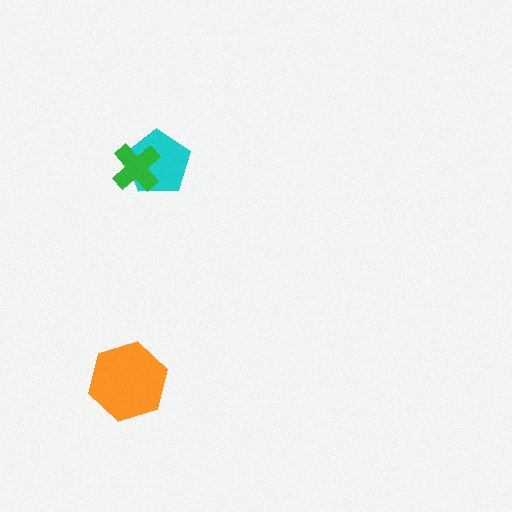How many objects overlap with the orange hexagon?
0 objects overlap with the orange hexagon.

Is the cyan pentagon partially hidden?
Yes, it is partially covered by another shape.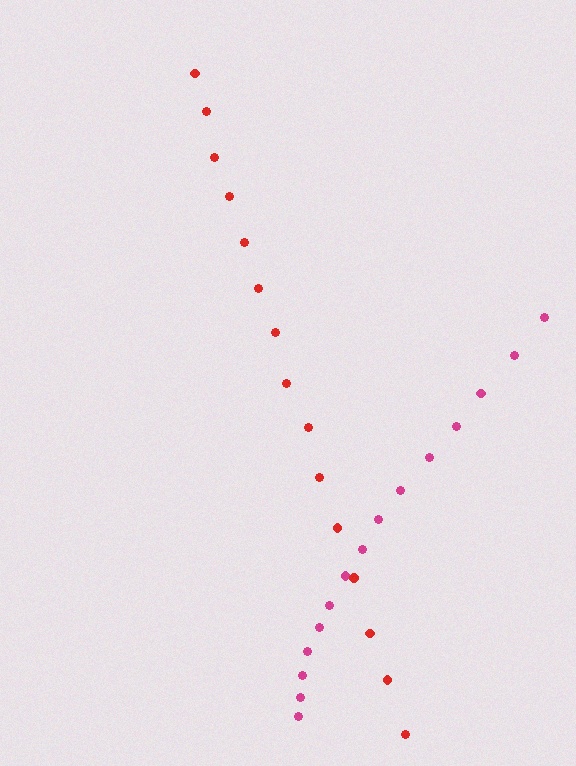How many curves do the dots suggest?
There are 2 distinct paths.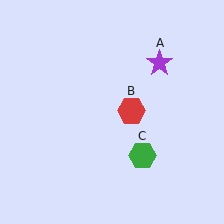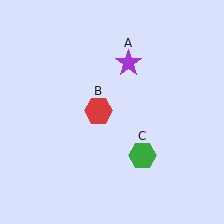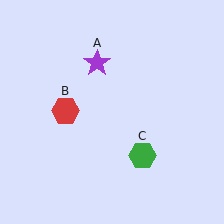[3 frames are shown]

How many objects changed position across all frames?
2 objects changed position: purple star (object A), red hexagon (object B).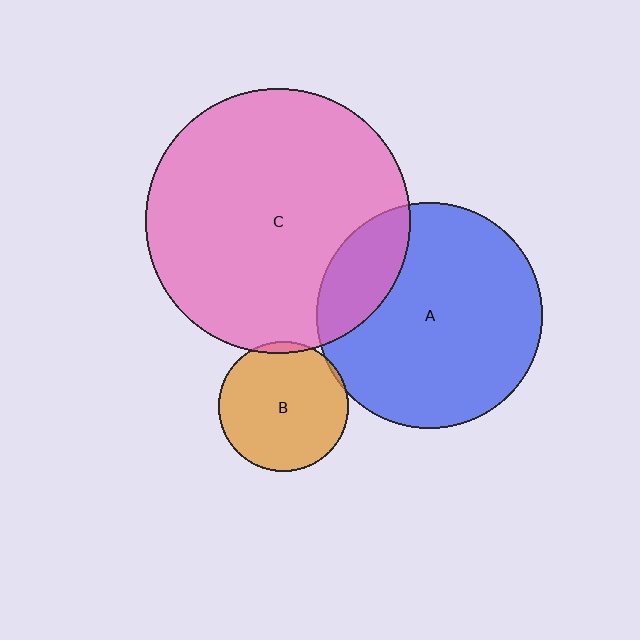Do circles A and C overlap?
Yes.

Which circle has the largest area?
Circle C (pink).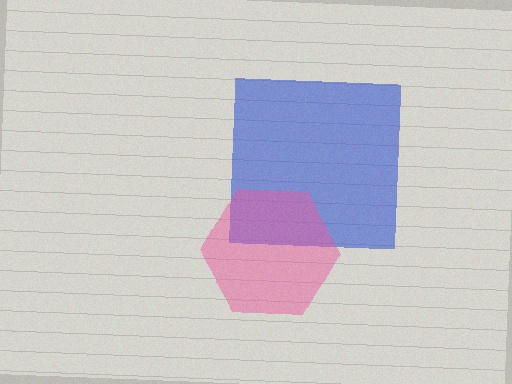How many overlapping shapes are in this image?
There are 2 overlapping shapes in the image.